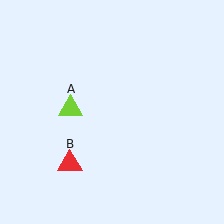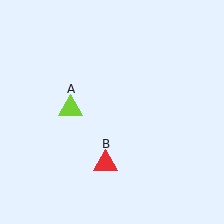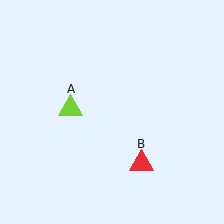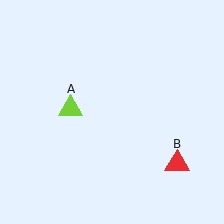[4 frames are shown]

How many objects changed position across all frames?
1 object changed position: red triangle (object B).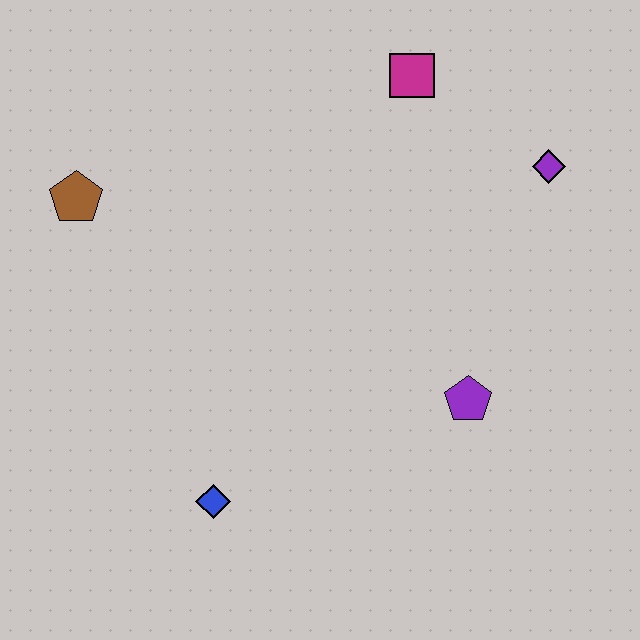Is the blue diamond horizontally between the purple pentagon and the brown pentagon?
Yes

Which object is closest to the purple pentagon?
The purple diamond is closest to the purple pentagon.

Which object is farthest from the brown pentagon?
The purple diamond is farthest from the brown pentagon.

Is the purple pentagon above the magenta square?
No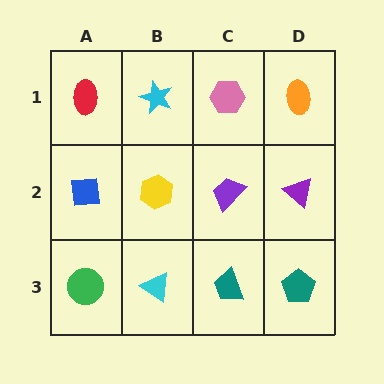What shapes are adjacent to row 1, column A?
A blue square (row 2, column A), a cyan star (row 1, column B).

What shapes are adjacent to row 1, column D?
A purple triangle (row 2, column D), a pink hexagon (row 1, column C).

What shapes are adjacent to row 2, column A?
A red ellipse (row 1, column A), a green circle (row 3, column A), a yellow hexagon (row 2, column B).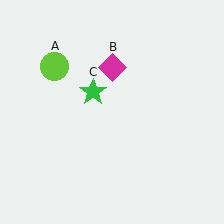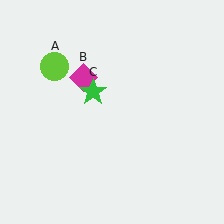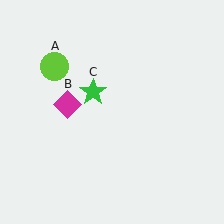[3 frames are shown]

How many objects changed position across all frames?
1 object changed position: magenta diamond (object B).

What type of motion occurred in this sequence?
The magenta diamond (object B) rotated counterclockwise around the center of the scene.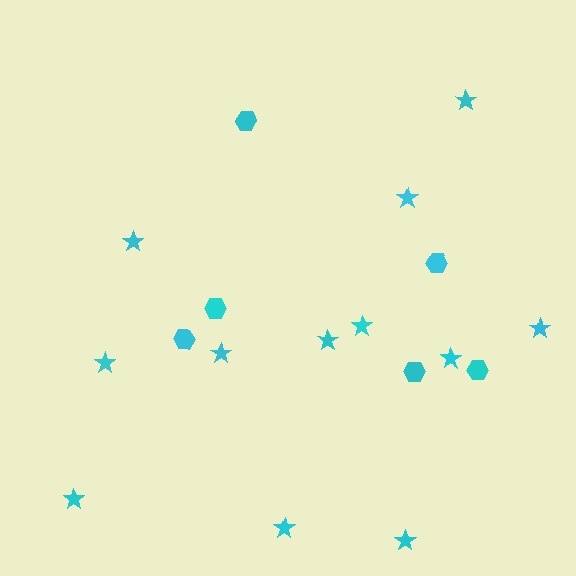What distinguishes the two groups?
There are 2 groups: one group of hexagons (6) and one group of stars (12).